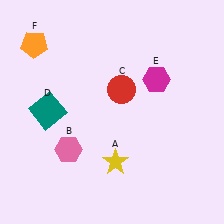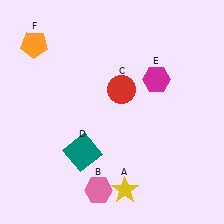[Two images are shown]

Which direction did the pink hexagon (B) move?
The pink hexagon (B) moved down.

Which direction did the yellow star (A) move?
The yellow star (A) moved down.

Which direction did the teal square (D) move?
The teal square (D) moved down.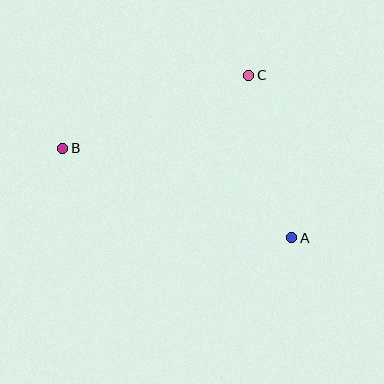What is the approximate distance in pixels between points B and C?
The distance between B and C is approximately 200 pixels.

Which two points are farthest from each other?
Points A and B are farthest from each other.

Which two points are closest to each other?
Points A and C are closest to each other.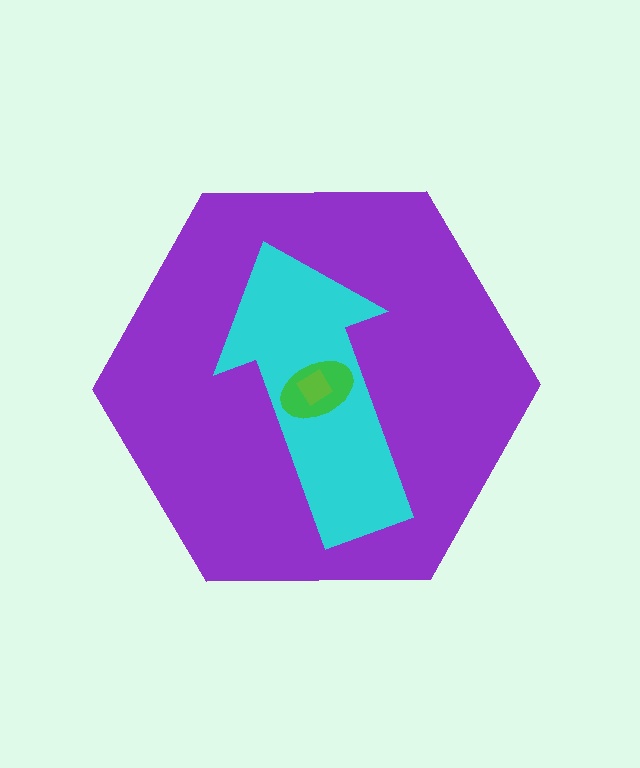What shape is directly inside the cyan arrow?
The green ellipse.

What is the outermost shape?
The purple hexagon.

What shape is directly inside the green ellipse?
The lime diamond.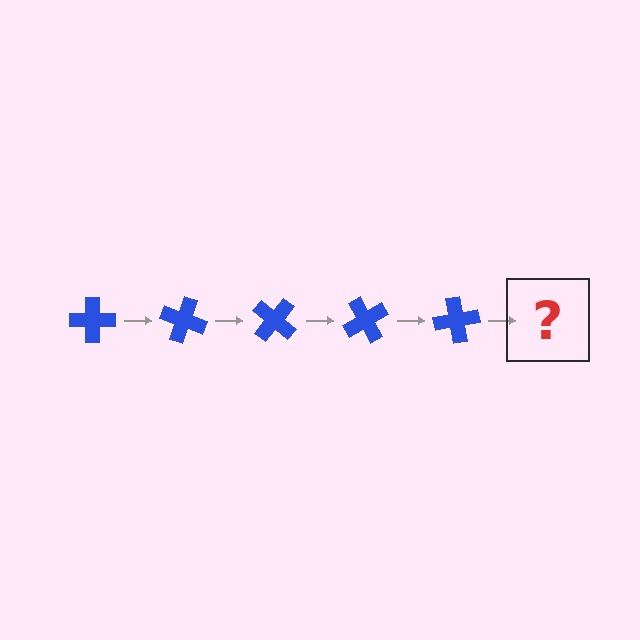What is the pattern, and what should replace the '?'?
The pattern is that the cross rotates 20 degrees each step. The '?' should be a blue cross rotated 100 degrees.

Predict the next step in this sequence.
The next step is a blue cross rotated 100 degrees.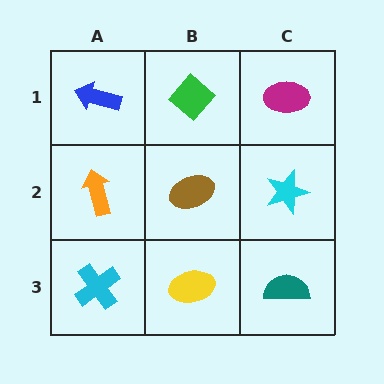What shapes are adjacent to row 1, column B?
A brown ellipse (row 2, column B), a blue arrow (row 1, column A), a magenta ellipse (row 1, column C).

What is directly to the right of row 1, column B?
A magenta ellipse.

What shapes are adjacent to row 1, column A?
An orange arrow (row 2, column A), a green diamond (row 1, column B).